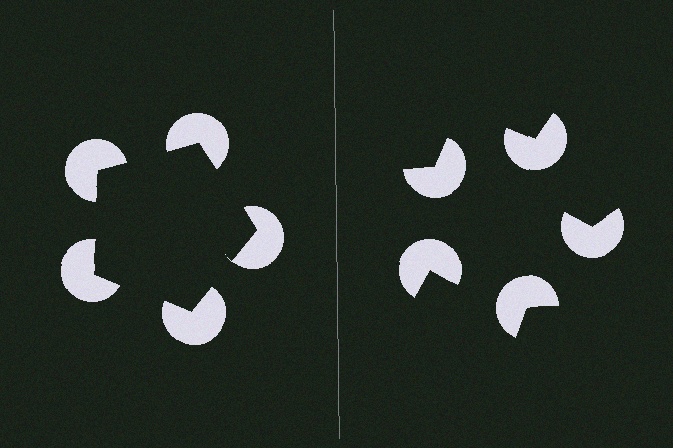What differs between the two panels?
The pac-man discs are positioned identically on both sides; only the wedge orientations differ. On the left they align to a pentagon; on the right they are misaligned.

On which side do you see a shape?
An illusory pentagon appears on the left side. On the right side the wedge cuts are rotated, so no coherent shape forms.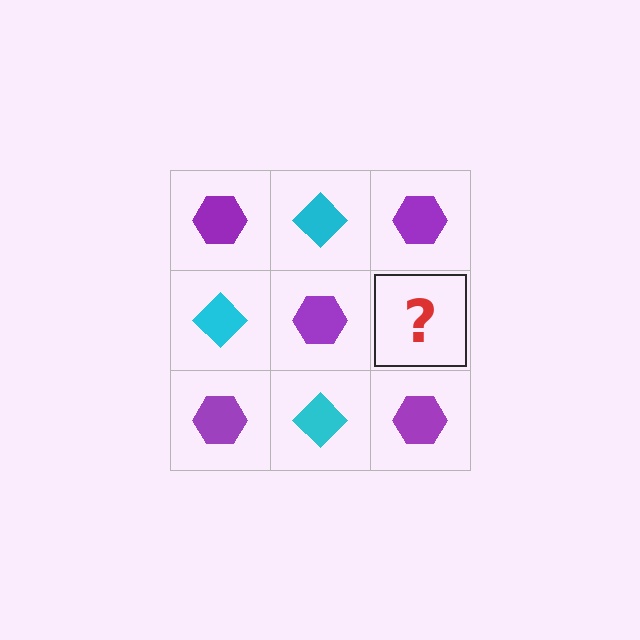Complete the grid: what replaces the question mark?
The question mark should be replaced with a cyan diamond.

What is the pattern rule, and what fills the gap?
The rule is that it alternates purple hexagon and cyan diamond in a checkerboard pattern. The gap should be filled with a cyan diamond.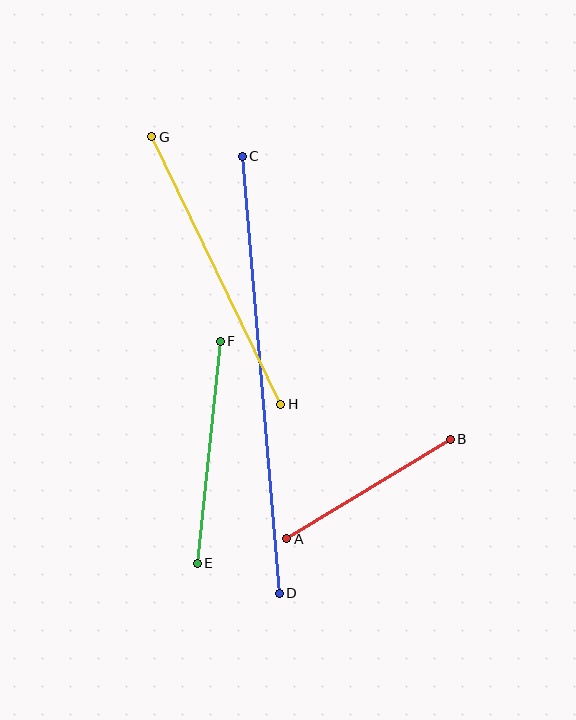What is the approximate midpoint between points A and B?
The midpoint is at approximately (368, 489) pixels.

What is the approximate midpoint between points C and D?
The midpoint is at approximately (261, 375) pixels.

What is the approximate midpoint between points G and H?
The midpoint is at approximately (216, 270) pixels.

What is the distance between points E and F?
The distance is approximately 223 pixels.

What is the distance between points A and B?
The distance is approximately 191 pixels.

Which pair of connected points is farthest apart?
Points C and D are farthest apart.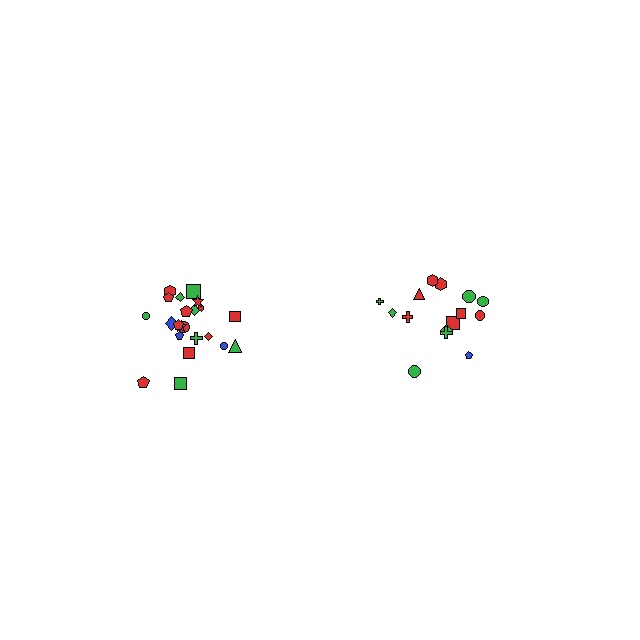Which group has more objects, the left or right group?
The left group.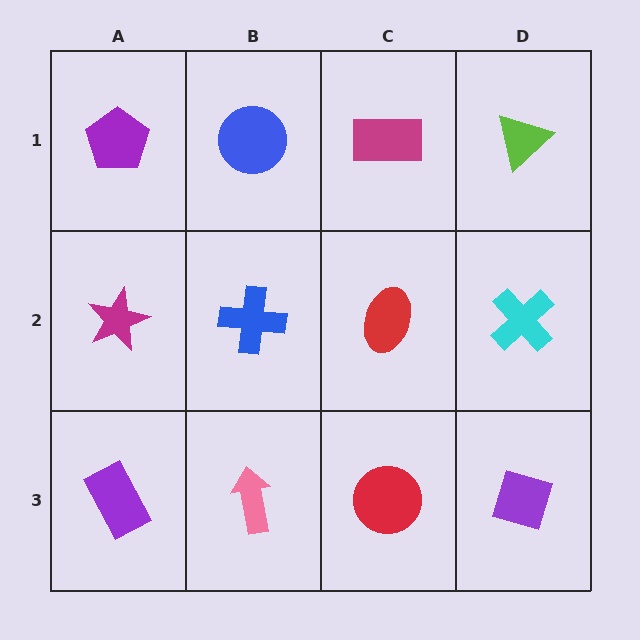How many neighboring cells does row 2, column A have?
3.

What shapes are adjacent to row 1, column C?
A red ellipse (row 2, column C), a blue circle (row 1, column B), a lime triangle (row 1, column D).